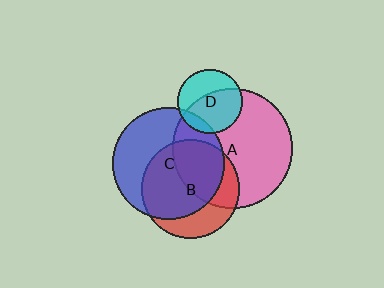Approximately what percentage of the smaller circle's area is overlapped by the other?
Approximately 45%.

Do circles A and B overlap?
Yes.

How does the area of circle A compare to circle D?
Approximately 3.5 times.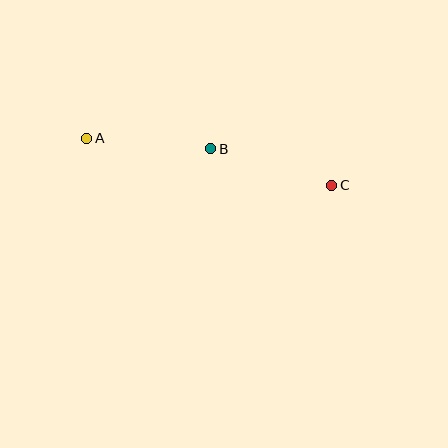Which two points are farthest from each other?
Points A and C are farthest from each other.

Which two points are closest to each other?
Points A and B are closest to each other.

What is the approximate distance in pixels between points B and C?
The distance between B and C is approximately 127 pixels.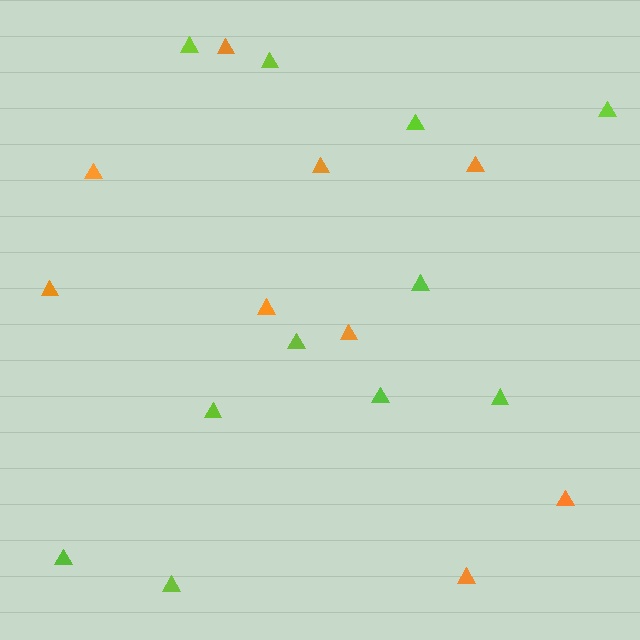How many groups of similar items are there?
There are 2 groups: one group of orange triangles (9) and one group of lime triangles (11).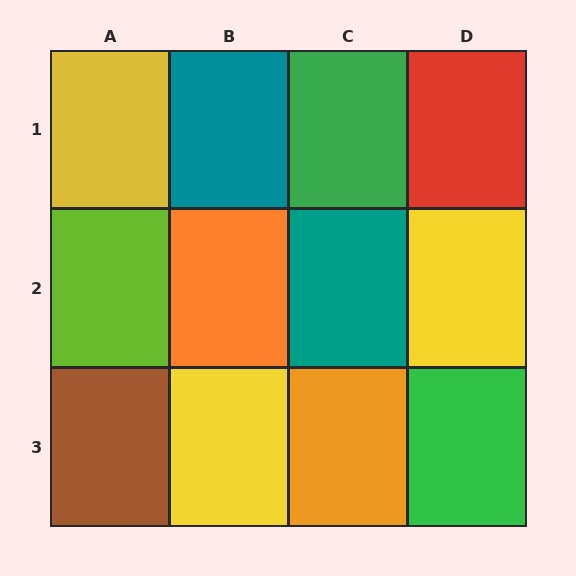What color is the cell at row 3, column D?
Green.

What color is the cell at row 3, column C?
Orange.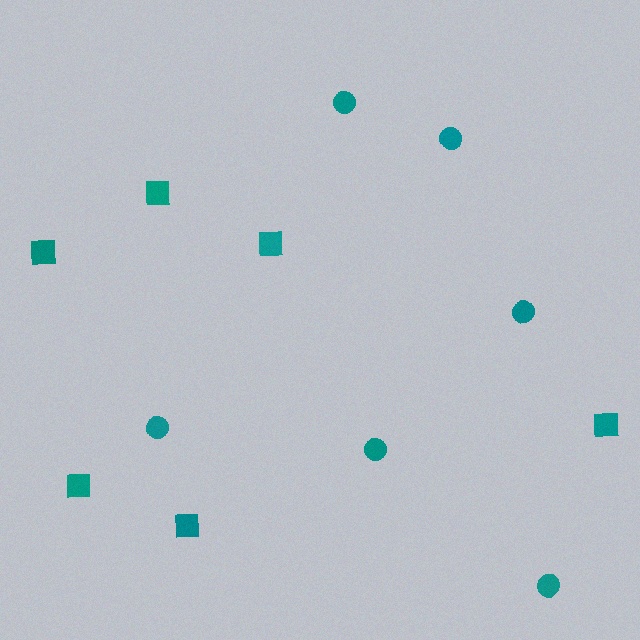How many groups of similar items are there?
There are 2 groups: one group of squares (6) and one group of circles (6).